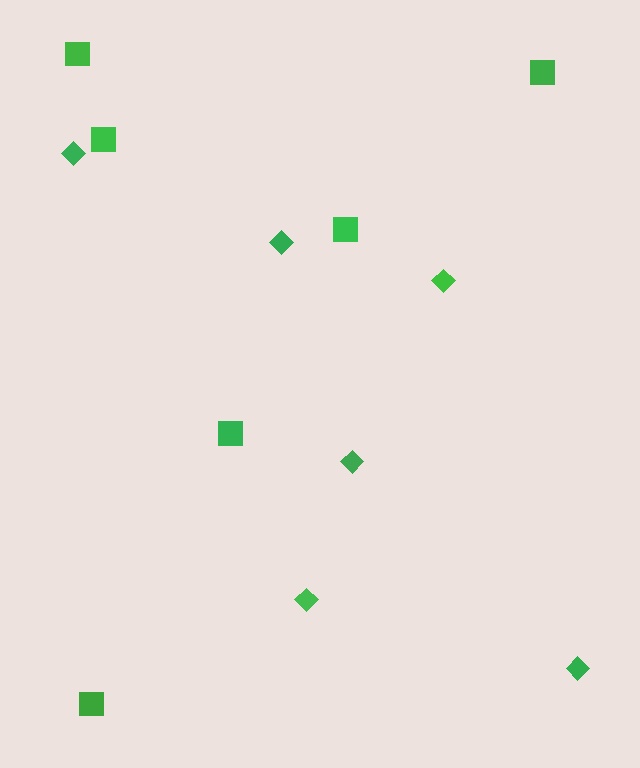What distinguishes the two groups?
There are 2 groups: one group of diamonds (6) and one group of squares (6).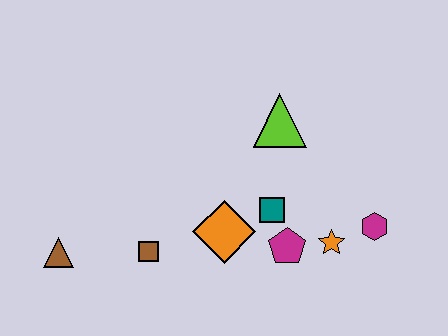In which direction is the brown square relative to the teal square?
The brown square is to the left of the teal square.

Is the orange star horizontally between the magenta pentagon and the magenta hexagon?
Yes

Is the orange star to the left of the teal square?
No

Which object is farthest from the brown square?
The magenta hexagon is farthest from the brown square.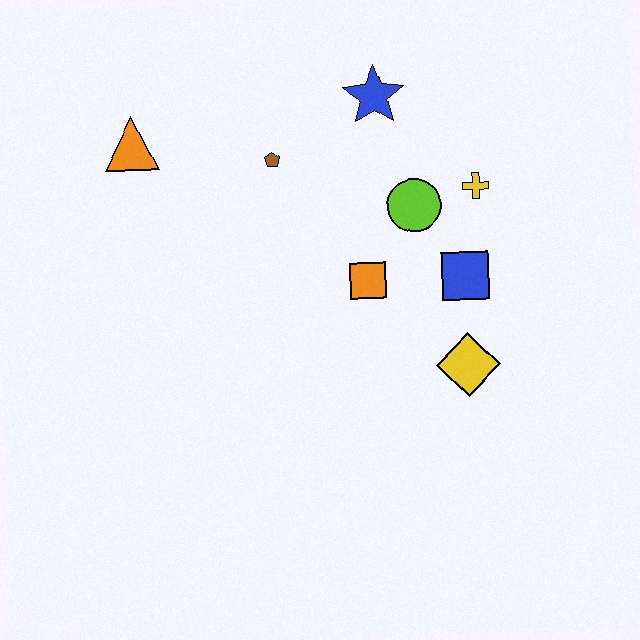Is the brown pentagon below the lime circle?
No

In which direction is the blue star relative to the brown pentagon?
The blue star is to the right of the brown pentagon.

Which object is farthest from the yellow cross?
The orange triangle is farthest from the yellow cross.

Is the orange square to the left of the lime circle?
Yes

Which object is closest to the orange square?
The lime circle is closest to the orange square.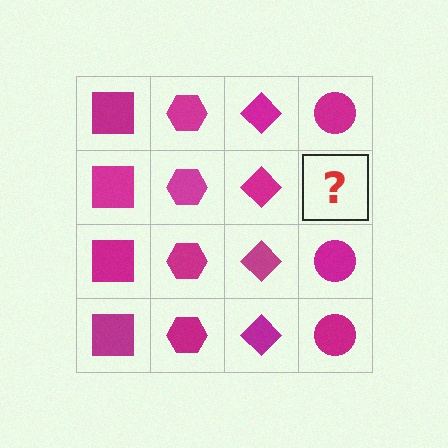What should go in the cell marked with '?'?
The missing cell should contain a magenta circle.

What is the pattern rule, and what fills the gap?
The rule is that each column has a consistent shape. The gap should be filled with a magenta circle.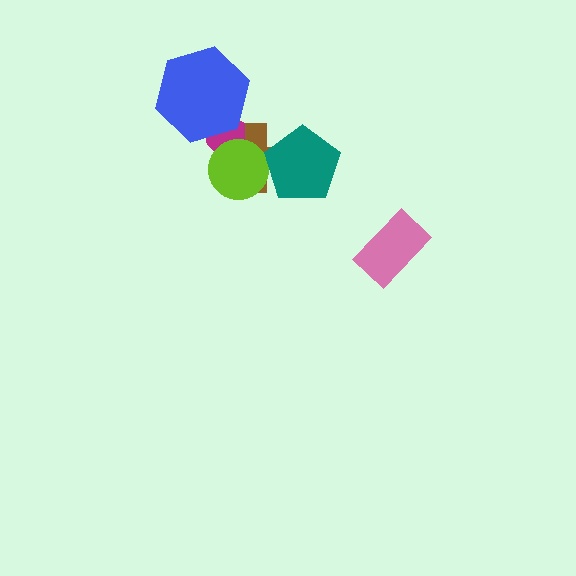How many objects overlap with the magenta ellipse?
3 objects overlap with the magenta ellipse.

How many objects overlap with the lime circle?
2 objects overlap with the lime circle.